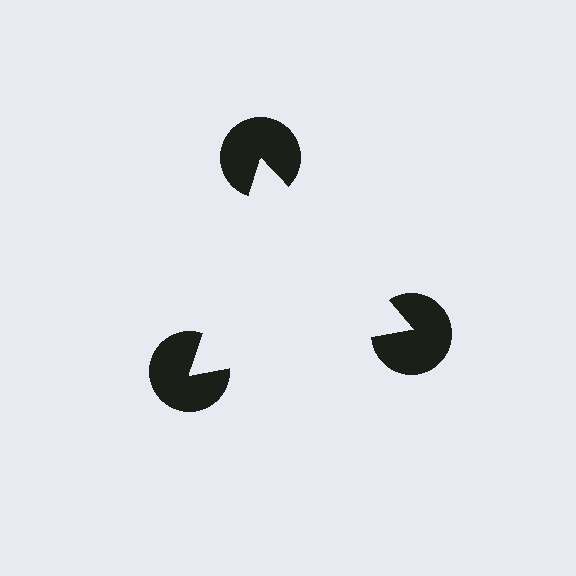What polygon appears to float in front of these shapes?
An illusory triangle — its edges are inferred from the aligned wedge cuts in the pac-man discs, not physically drawn.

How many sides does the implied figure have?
3 sides.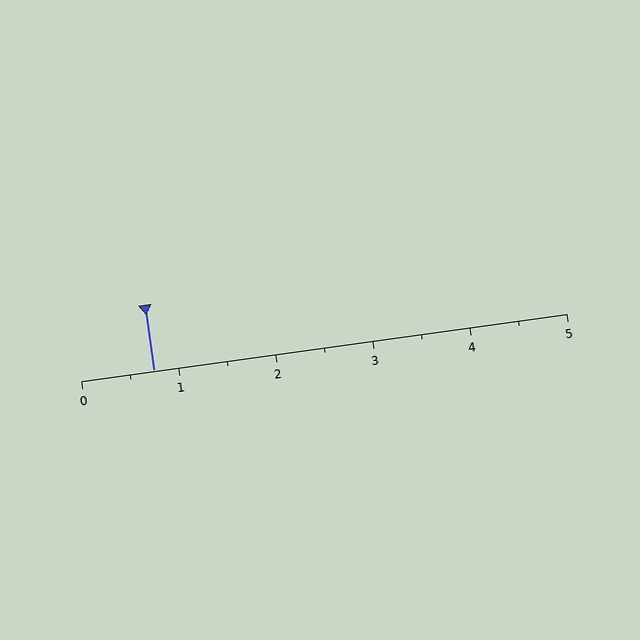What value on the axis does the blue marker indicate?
The marker indicates approximately 0.8.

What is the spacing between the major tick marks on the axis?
The major ticks are spaced 1 apart.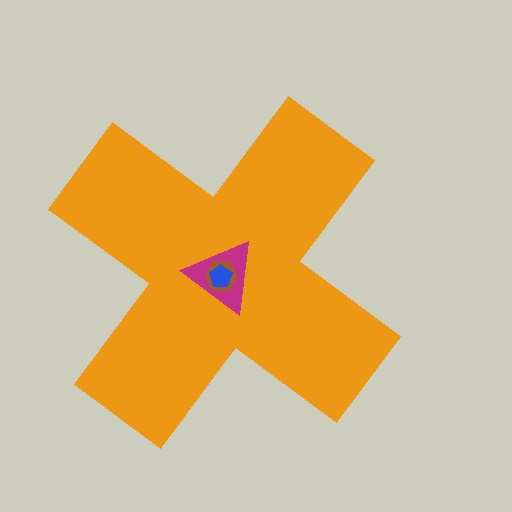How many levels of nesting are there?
4.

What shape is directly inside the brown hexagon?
The blue pentagon.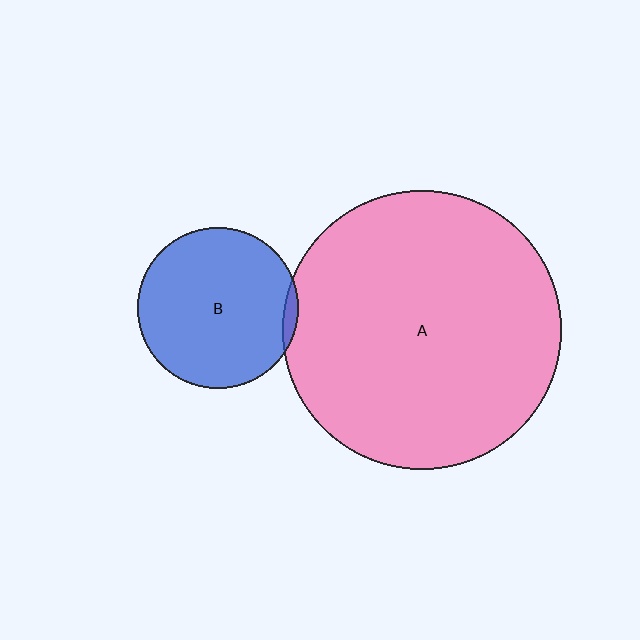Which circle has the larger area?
Circle A (pink).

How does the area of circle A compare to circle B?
Approximately 3.0 times.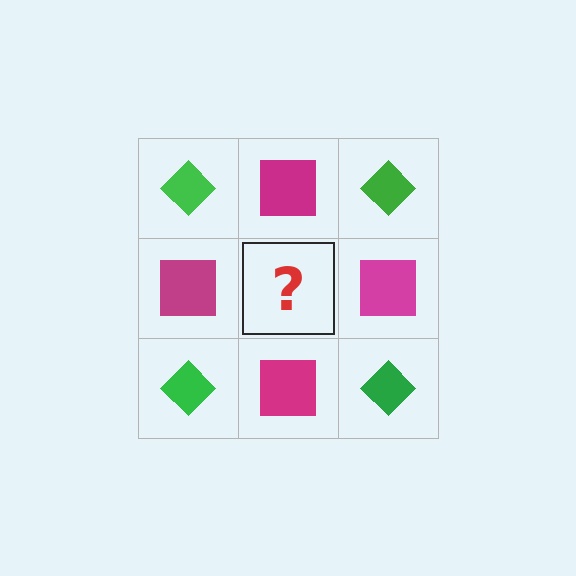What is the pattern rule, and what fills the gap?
The rule is that it alternates green diamond and magenta square in a checkerboard pattern. The gap should be filled with a green diamond.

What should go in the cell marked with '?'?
The missing cell should contain a green diamond.